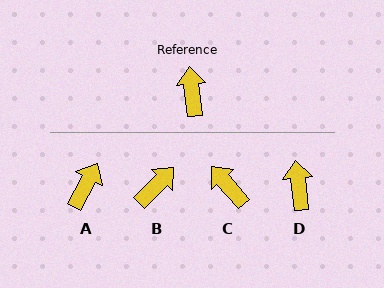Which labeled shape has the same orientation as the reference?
D.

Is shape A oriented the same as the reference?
No, it is off by about 35 degrees.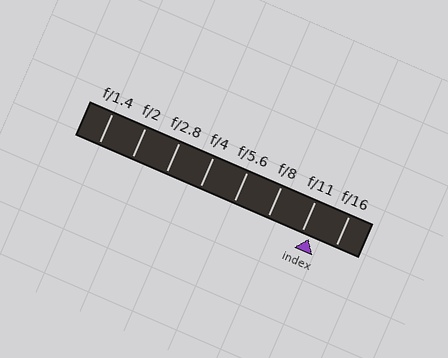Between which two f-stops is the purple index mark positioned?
The index mark is between f/11 and f/16.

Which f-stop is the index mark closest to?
The index mark is closest to f/11.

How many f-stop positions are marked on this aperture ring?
There are 8 f-stop positions marked.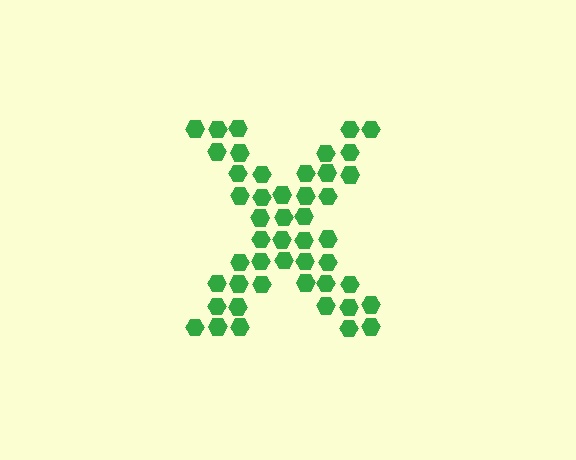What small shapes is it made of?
It is made of small hexagons.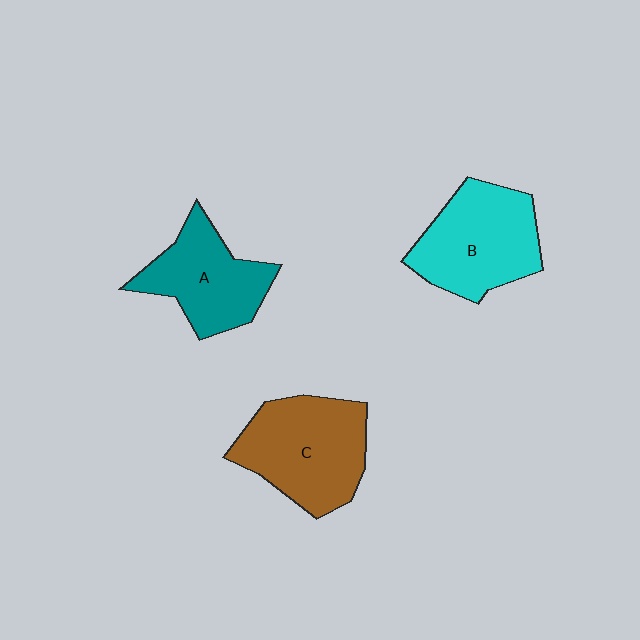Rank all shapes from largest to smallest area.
From largest to smallest: C (brown), B (cyan), A (teal).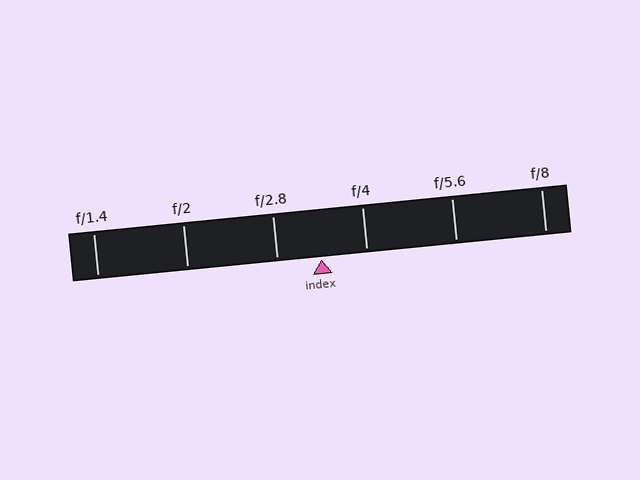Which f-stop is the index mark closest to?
The index mark is closest to f/2.8.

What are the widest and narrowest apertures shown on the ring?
The widest aperture shown is f/1.4 and the narrowest is f/8.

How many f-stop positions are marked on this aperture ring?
There are 6 f-stop positions marked.